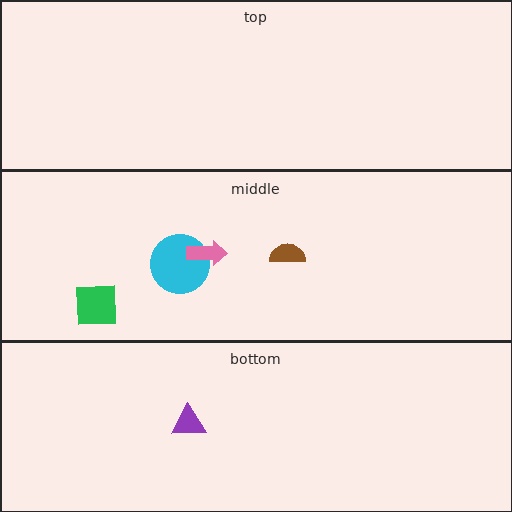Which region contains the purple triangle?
The bottom region.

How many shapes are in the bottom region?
1.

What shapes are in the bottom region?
The purple triangle.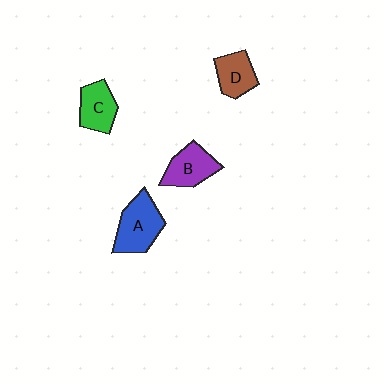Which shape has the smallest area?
Shape D (brown).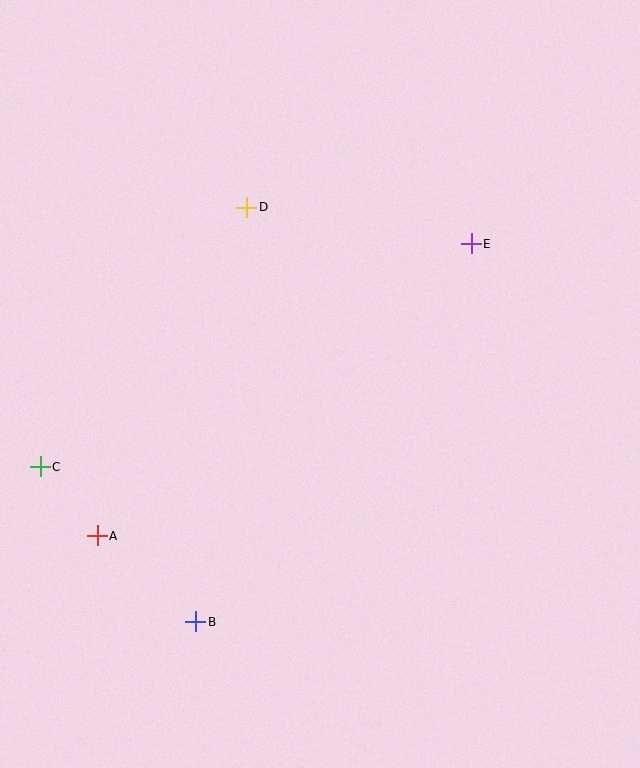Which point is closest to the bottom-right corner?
Point B is closest to the bottom-right corner.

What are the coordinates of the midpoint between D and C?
The midpoint between D and C is at (144, 337).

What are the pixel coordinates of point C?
Point C is at (40, 467).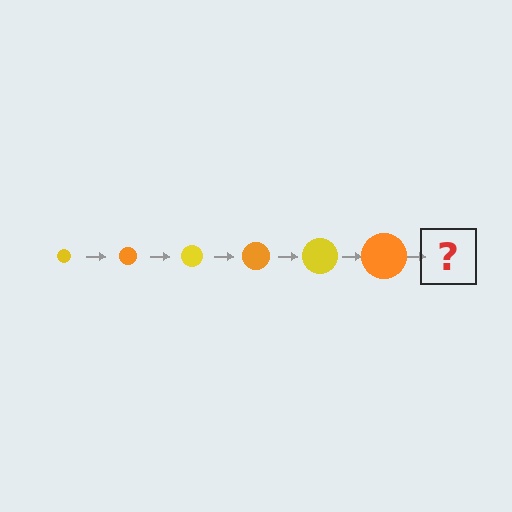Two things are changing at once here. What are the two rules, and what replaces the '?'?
The two rules are that the circle grows larger each step and the color cycles through yellow and orange. The '?' should be a yellow circle, larger than the previous one.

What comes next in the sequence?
The next element should be a yellow circle, larger than the previous one.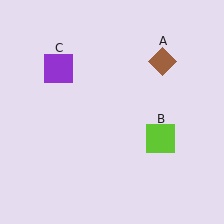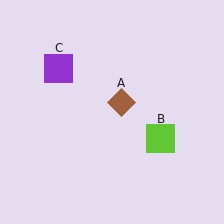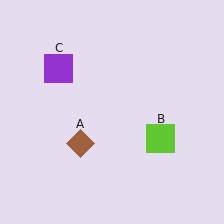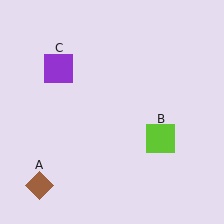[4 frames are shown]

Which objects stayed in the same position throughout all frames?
Lime square (object B) and purple square (object C) remained stationary.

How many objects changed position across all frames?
1 object changed position: brown diamond (object A).